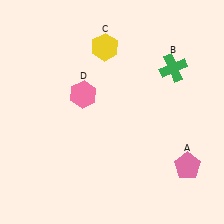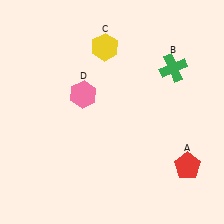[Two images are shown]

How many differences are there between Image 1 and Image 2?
There is 1 difference between the two images.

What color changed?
The pentagon (A) changed from pink in Image 1 to red in Image 2.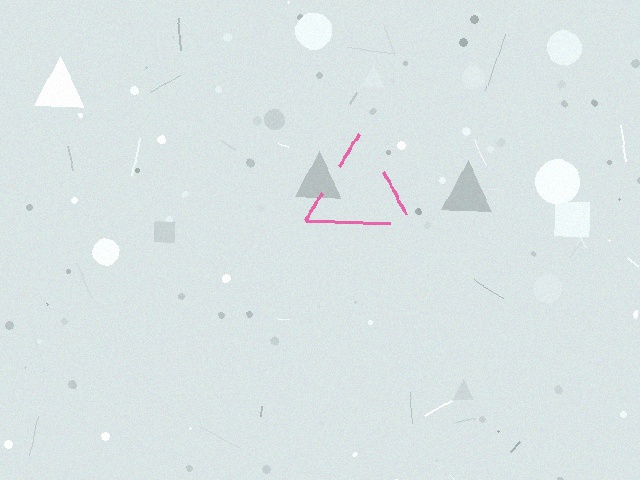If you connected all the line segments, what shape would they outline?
They would outline a triangle.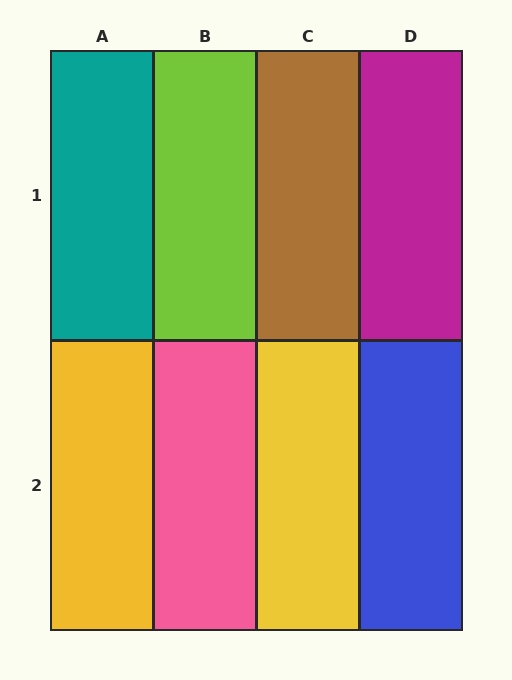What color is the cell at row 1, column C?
Brown.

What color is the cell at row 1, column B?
Lime.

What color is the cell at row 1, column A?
Teal.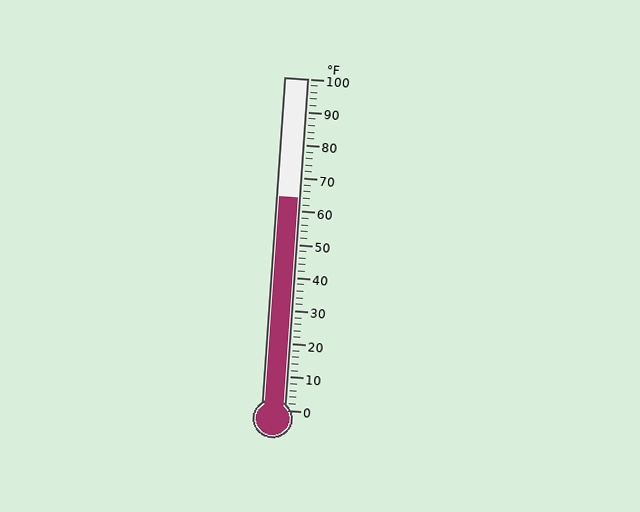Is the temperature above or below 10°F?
The temperature is above 10°F.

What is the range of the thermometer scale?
The thermometer scale ranges from 0°F to 100°F.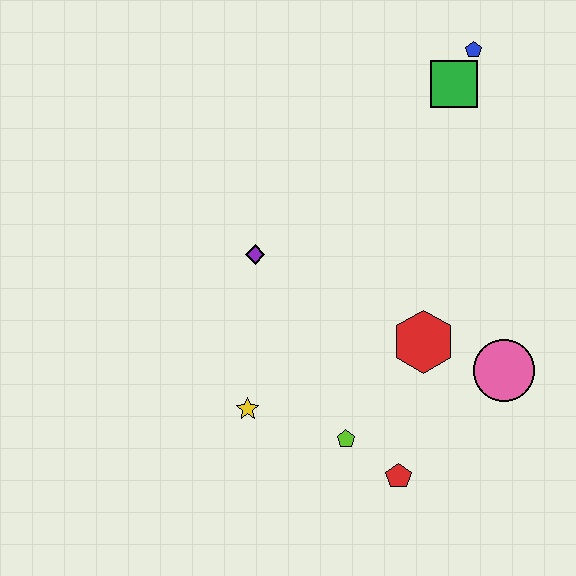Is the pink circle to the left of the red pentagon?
No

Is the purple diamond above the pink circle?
Yes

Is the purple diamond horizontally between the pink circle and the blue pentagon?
No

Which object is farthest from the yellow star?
The blue pentagon is farthest from the yellow star.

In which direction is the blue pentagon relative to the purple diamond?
The blue pentagon is to the right of the purple diamond.